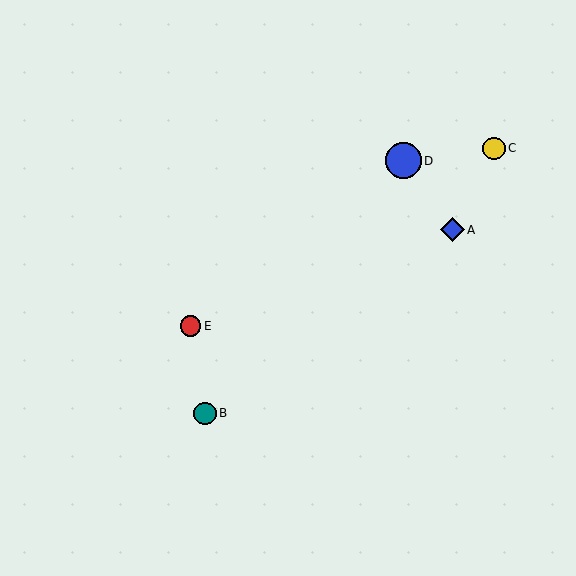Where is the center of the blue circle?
The center of the blue circle is at (403, 161).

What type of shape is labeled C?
Shape C is a yellow circle.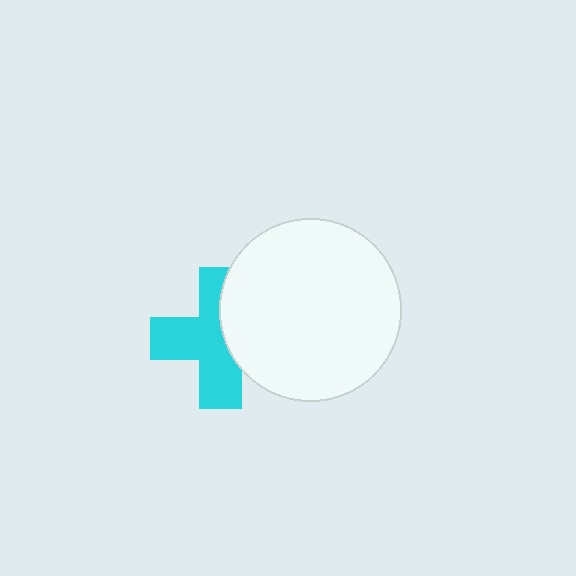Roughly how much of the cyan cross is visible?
About half of it is visible (roughly 62%).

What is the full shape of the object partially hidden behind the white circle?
The partially hidden object is a cyan cross.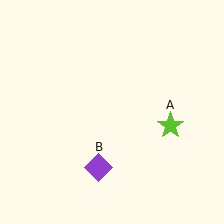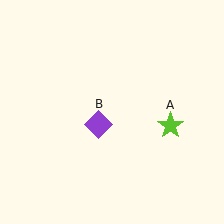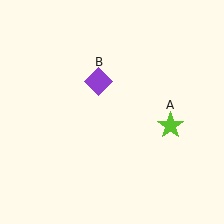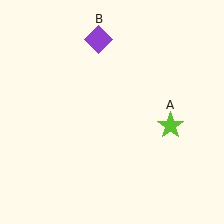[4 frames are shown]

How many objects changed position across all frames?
1 object changed position: purple diamond (object B).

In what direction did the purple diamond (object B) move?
The purple diamond (object B) moved up.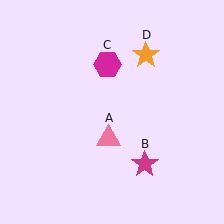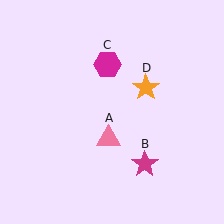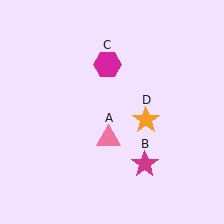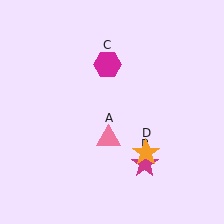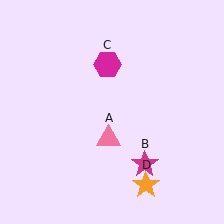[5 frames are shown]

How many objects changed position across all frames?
1 object changed position: orange star (object D).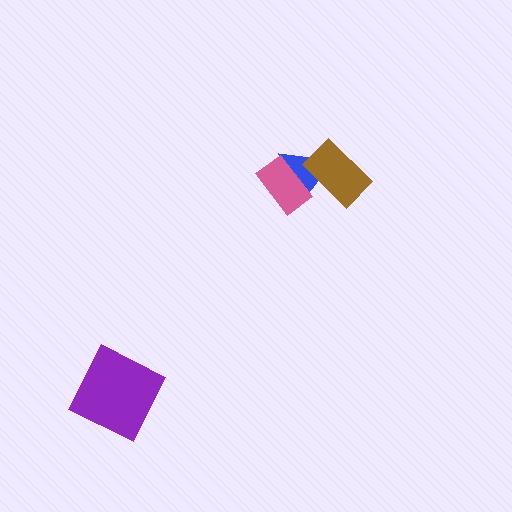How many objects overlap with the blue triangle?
2 objects overlap with the blue triangle.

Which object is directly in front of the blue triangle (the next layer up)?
The brown rectangle is directly in front of the blue triangle.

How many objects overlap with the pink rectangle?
1 object overlaps with the pink rectangle.